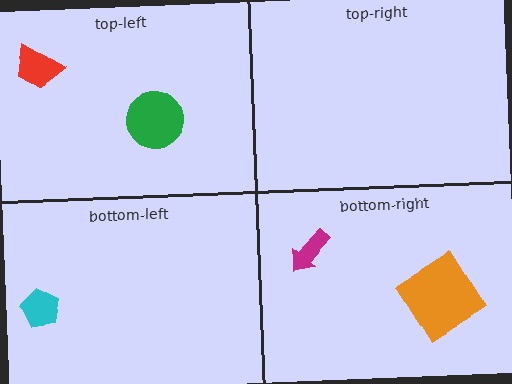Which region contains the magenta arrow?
The bottom-right region.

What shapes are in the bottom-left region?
The cyan pentagon.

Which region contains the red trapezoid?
The top-left region.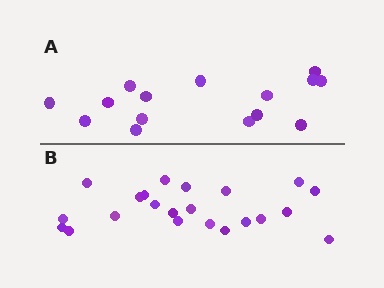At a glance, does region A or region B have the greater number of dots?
Region B (the bottom region) has more dots.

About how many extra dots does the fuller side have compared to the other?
Region B has roughly 8 or so more dots than region A.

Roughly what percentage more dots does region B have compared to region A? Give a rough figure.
About 45% more.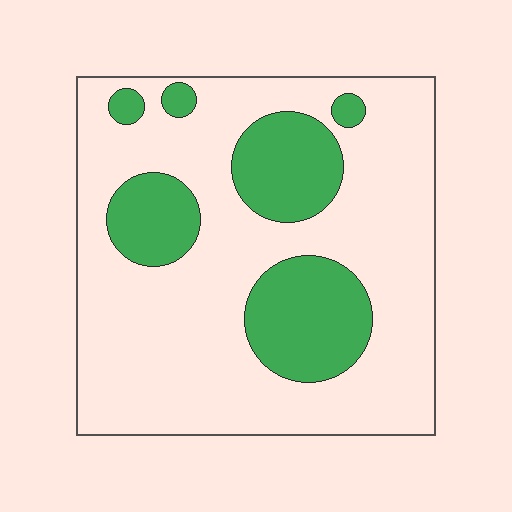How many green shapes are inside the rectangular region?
6.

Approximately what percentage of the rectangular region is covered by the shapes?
Approximately 25%.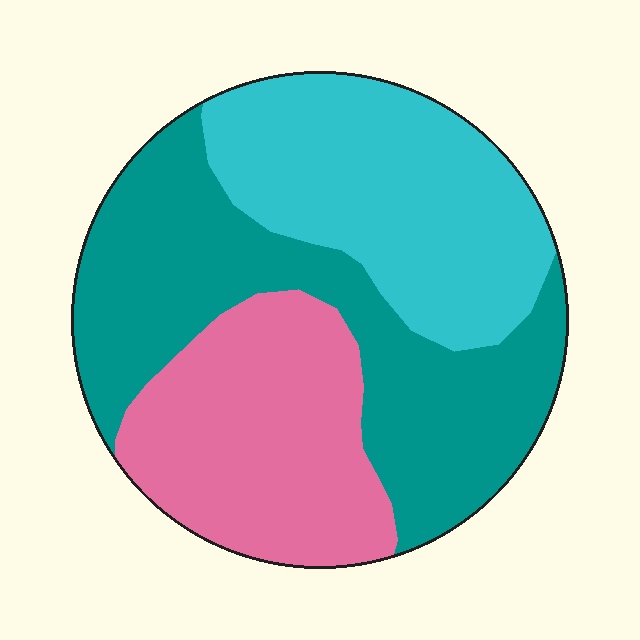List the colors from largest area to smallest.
From largest to smallest: teal, cyan, pink.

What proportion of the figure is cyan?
Cyan covers 32% of the figure.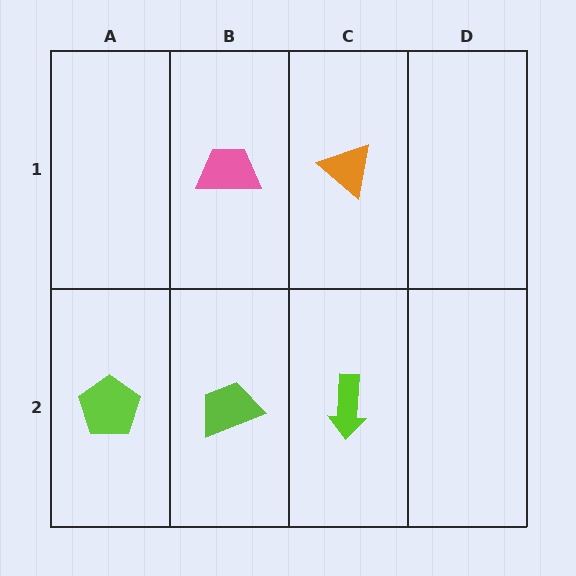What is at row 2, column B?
A lime trapezoid.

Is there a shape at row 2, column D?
No, that cell is empty.